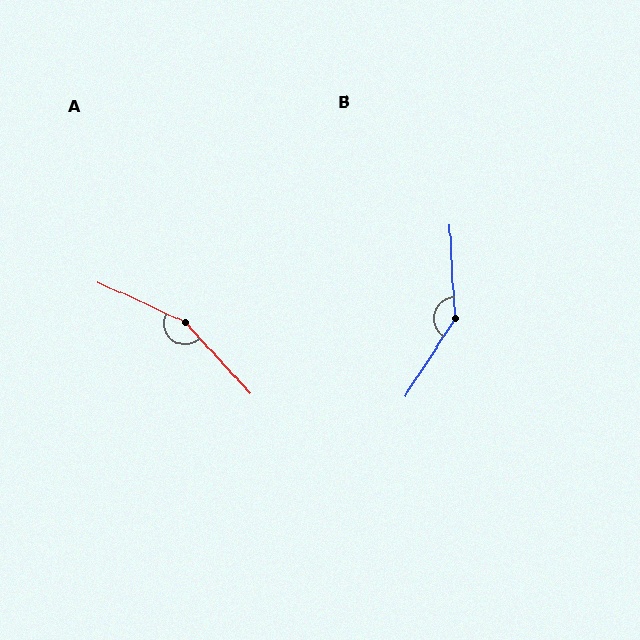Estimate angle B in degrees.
Approximately 144 degrees.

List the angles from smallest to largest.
B (144°), A (157°).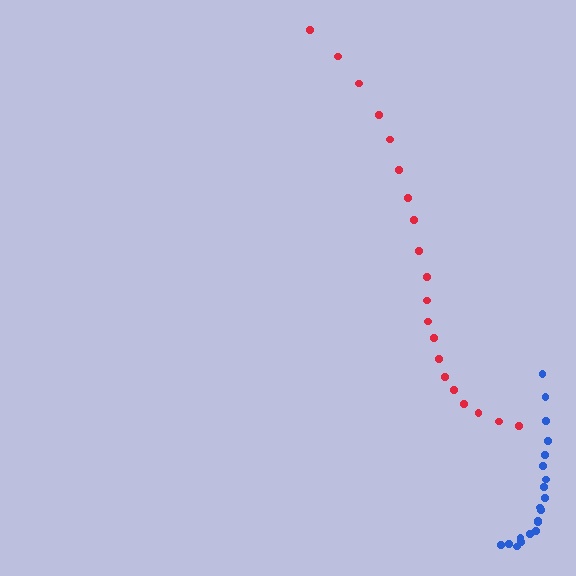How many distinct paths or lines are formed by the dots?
There are 2 distinct paths.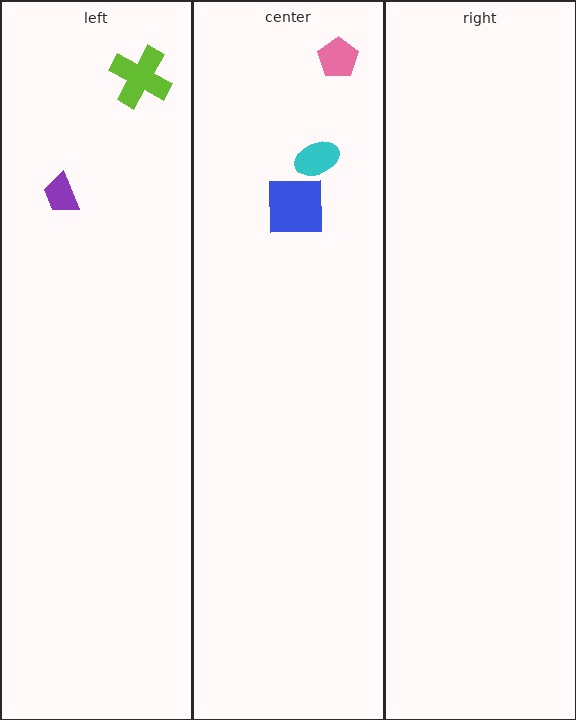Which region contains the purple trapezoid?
The left region.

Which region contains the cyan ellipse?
The center region.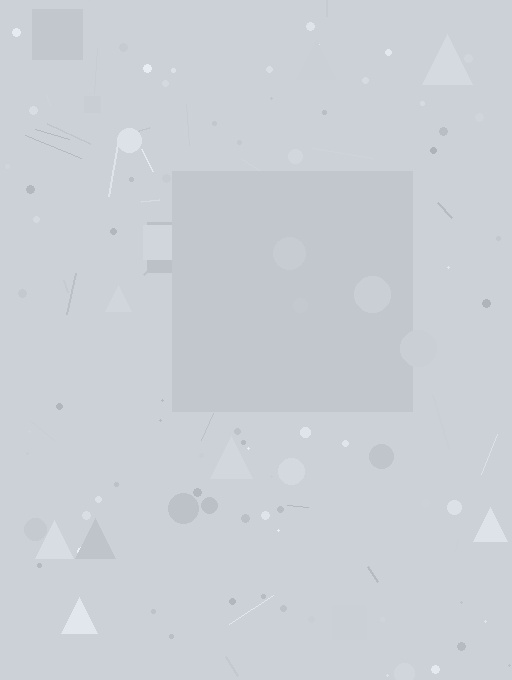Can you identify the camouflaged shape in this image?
The camouflaged shape is a square.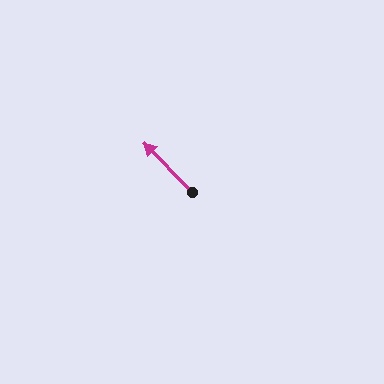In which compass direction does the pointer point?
Northwest.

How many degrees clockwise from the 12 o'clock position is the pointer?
Approximately 315 degrees.